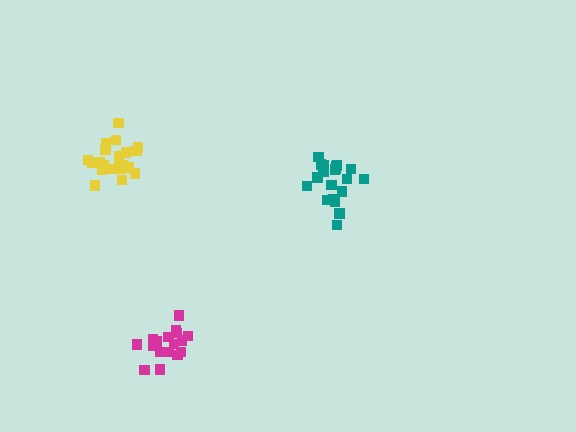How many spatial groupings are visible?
There are 3 spatial groupings.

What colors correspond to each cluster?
The clusters are colored: teal, magenta, yellow.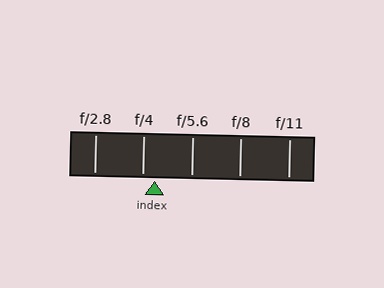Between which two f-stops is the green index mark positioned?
The index mark is between f/4 and f/5.6.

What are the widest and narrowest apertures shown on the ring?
The widest aperture shown is f/2.8 and the narrowest is f/11.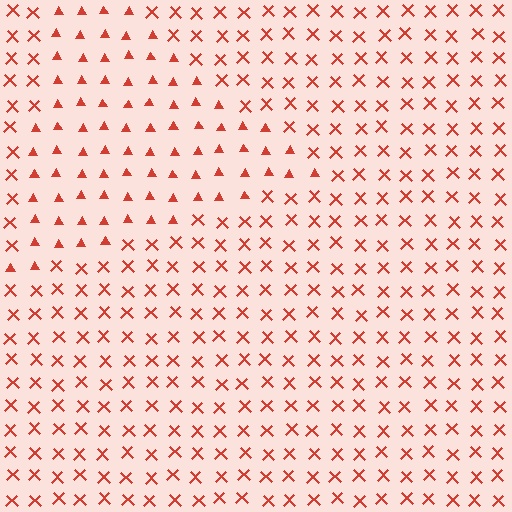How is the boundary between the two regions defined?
The boundary is defined by a change in element shape: triangles inside vs. X marks outside. All elements share the same color and spacing.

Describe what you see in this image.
The image is filled with small red elements arranged in a uniform grid. A triangle-shaped region contains triangles, while the surrounding area contains X marks. The boundary is defined purely by the change in element shape.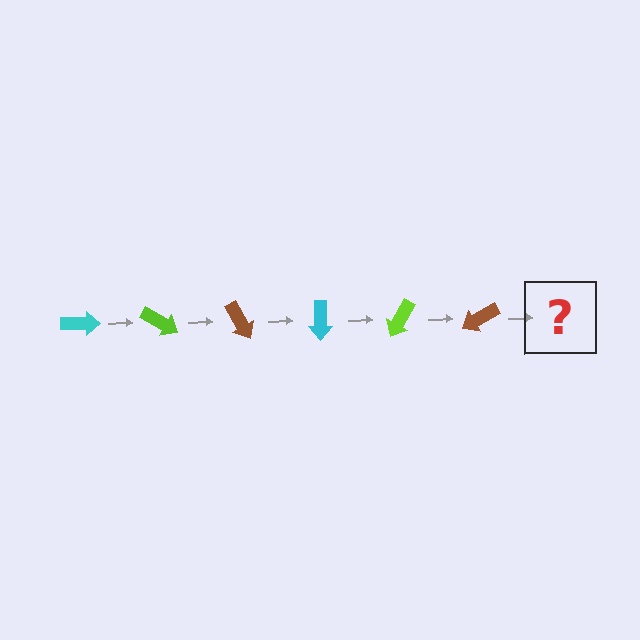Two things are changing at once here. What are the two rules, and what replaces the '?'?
The two rules are that it rotates 30 degrees each step and the color cycles through cyan, lime, and brown. The '?' should be a cyan arrow, rotated 180 degrees from the start.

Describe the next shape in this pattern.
It should be a cyan arrow, rotated 180 degrees from the start.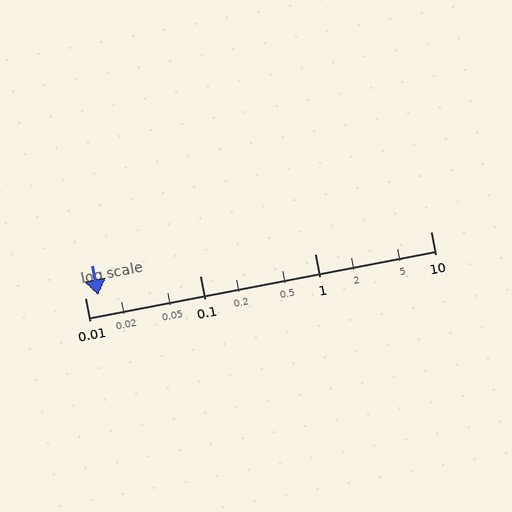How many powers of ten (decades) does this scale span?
The scale spans 3 decades, from 0.01 to 10.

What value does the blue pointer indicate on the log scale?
The pointer indicates approximately 0.013.